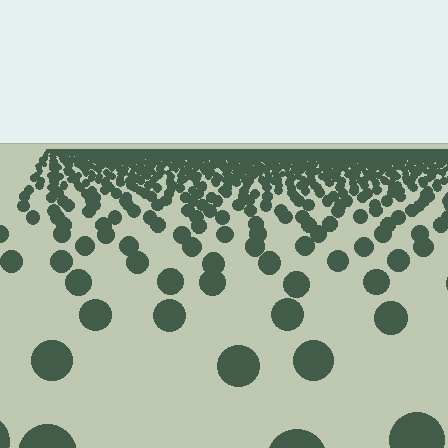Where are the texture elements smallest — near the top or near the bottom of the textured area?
Near the top.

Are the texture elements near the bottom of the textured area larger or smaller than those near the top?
Larger. Near the bottom, elements are closer to the viewer and appear at a bigger on-screen size.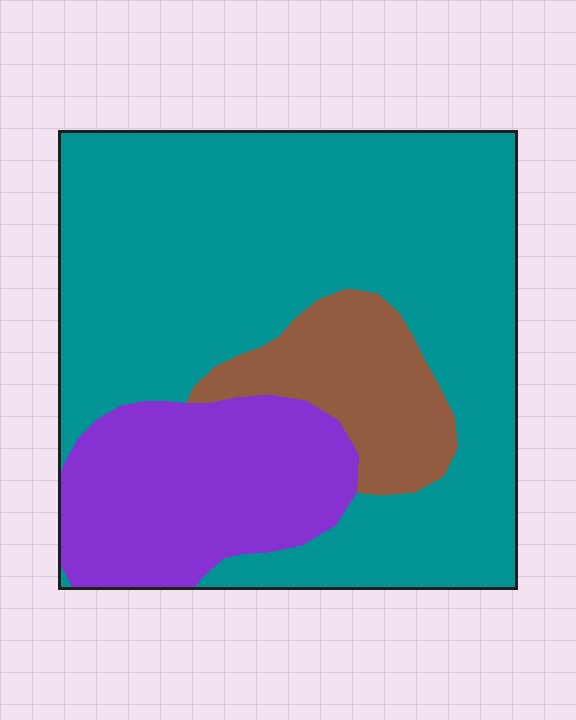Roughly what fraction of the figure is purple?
Purple takes up between a sixth and a third of the figure.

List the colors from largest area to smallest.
From largest to smallest: teal, purple, brown.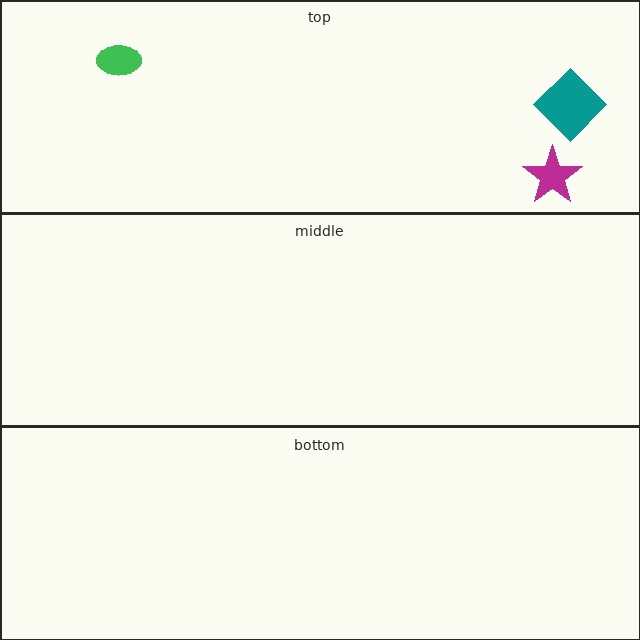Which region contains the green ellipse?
The top region.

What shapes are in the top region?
The teal diamond, the green ellipse, the magenta star.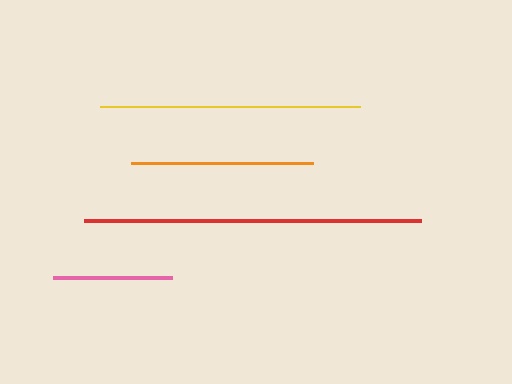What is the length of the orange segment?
The orange segment is approximately 182 pixels long.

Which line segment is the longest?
The red line is the longest at approximately 337 pixels.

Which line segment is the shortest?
The pink line is the shortest at approximately 119 pixels.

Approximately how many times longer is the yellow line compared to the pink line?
The yellow line is approximately 2.2 times the length of the pink line.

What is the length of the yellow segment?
The yellow segment is approximately 259 pixels long.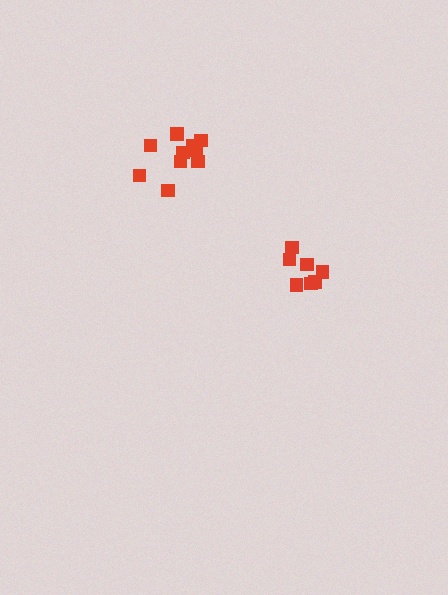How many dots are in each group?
Group 1: 7 dots, Group 2: 10 dots (17 total).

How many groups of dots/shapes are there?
There are 2 groups.